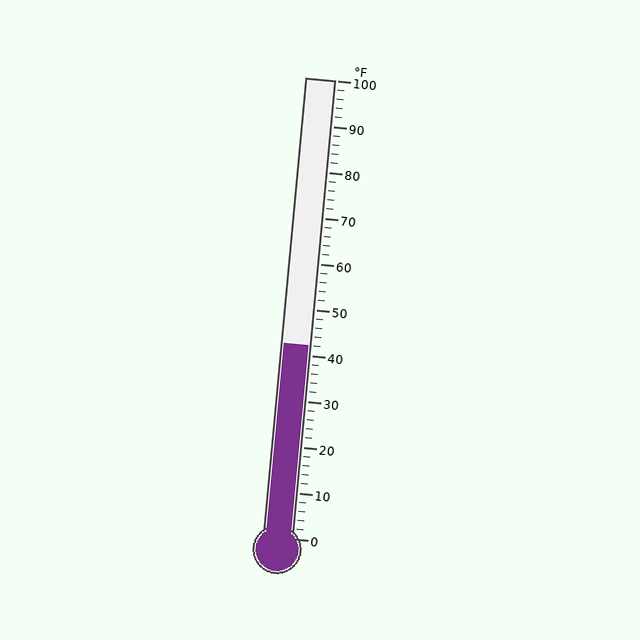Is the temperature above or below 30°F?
The temperature is above 30°F.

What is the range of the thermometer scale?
The thermometer scale ranges from 0°F to 100°F.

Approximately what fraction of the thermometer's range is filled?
The thermometer is filled to approximately 40% of its range.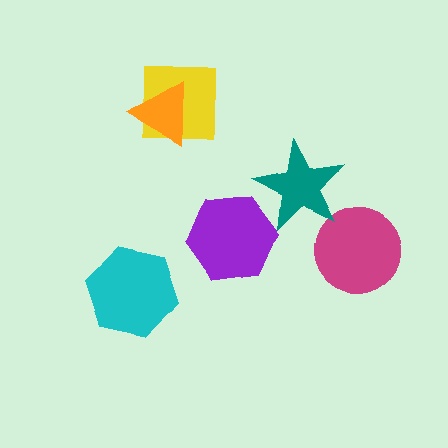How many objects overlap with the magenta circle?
0 objects overlap with the magenta circle.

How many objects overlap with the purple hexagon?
1 object overlaps with the purple hexagon.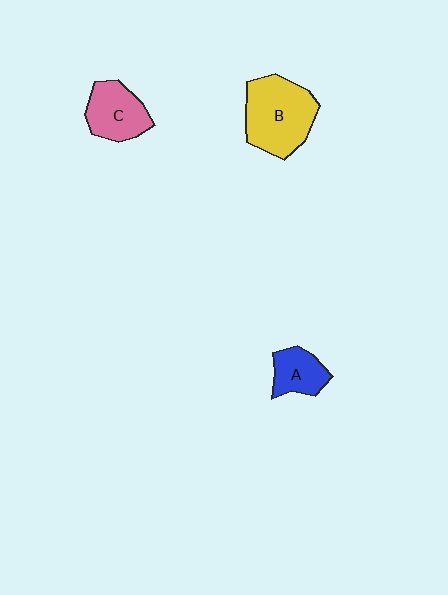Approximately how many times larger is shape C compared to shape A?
Approximately 1.3 times.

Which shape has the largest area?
Shape B (yellow).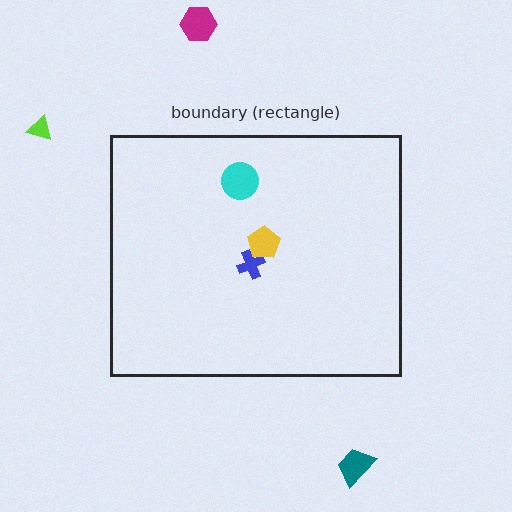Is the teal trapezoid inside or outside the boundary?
Outside.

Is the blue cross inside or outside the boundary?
Inside.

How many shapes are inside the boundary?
3 inside, 3 outside.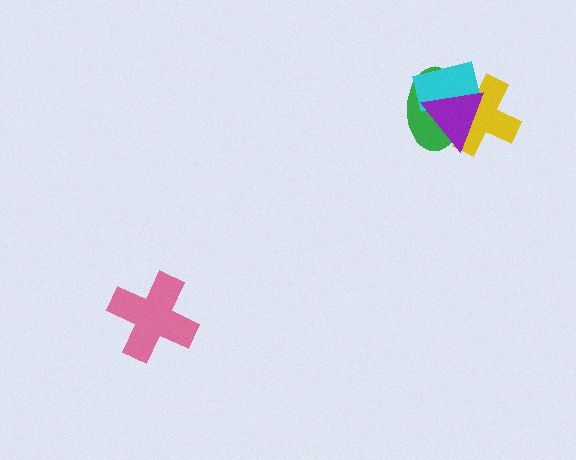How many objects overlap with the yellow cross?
3 objects overlap with the yellow cross.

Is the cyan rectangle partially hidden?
Yes, it is partially covered by another shape.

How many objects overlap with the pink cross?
0 objects overlap with the pink cross.